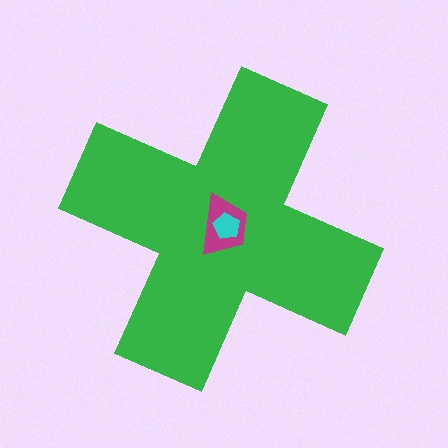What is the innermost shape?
The cyan pentagon.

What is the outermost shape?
The green cross.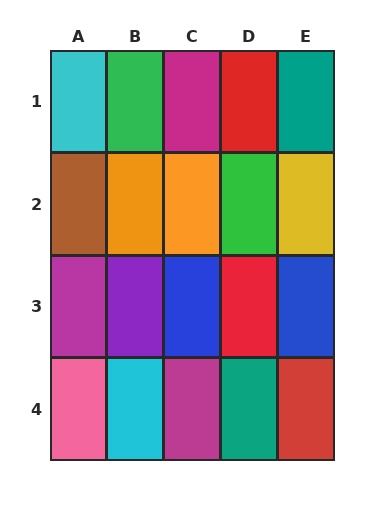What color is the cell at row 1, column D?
Red.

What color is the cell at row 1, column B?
Green.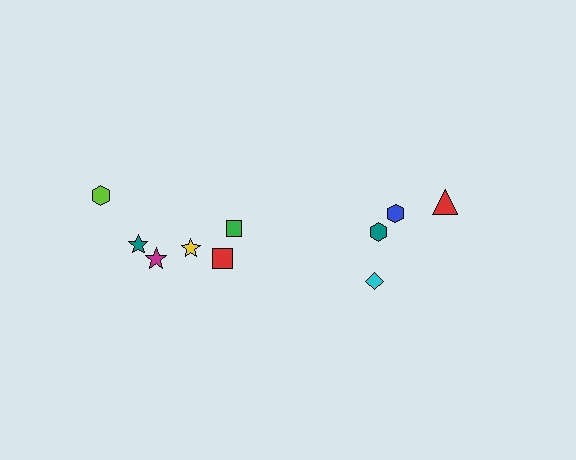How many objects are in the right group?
There are 4 objects.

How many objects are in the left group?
There are 6 objects.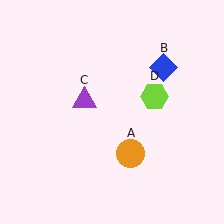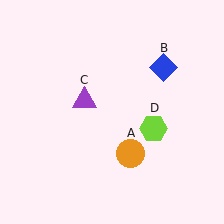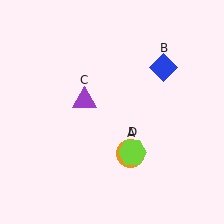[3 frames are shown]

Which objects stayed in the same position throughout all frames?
Orange circle (object A) and blue diamond (object B) and purple triangle (object C) remained stationary.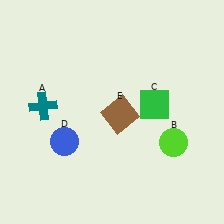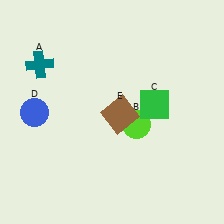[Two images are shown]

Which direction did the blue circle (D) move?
The blue circle (D) moved left.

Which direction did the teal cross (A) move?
The teal cross (A) moved up.